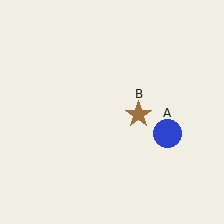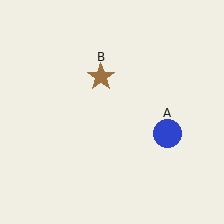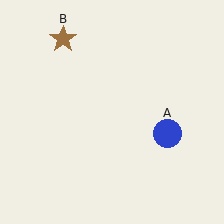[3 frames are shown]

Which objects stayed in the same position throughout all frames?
Blue circle (object A) remained stationary.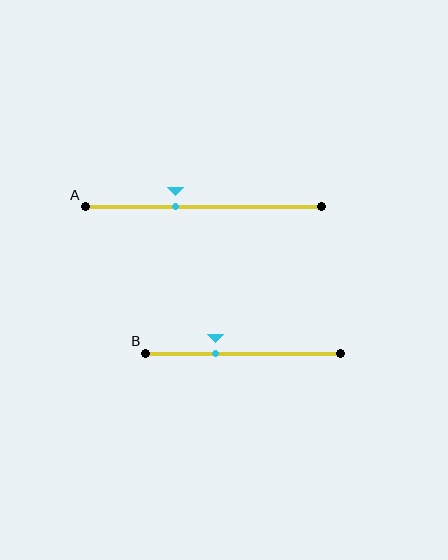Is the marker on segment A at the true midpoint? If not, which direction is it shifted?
No, the marker on segment A is shifted to the left by about 12% of the segment length.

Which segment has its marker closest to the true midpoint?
Segment A has its marker closest to the true midpoint.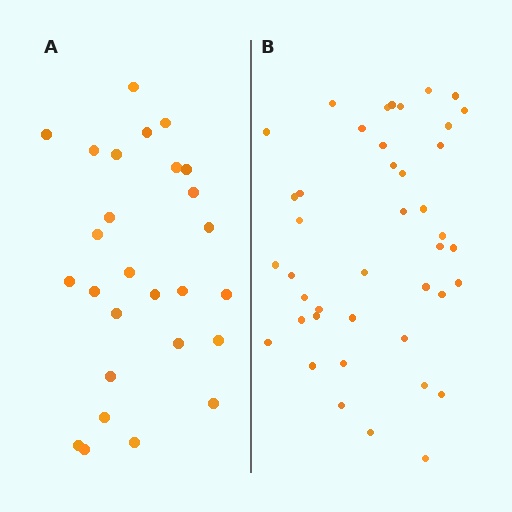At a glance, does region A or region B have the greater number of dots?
Region B (the right region) has more dots.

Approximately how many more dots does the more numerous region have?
Region B has approximately 15 more dots than region A.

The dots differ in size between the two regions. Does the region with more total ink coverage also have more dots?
No. Region A has more total ink coverage because its dots are larger, but region B actually contains more individual dots. Total area can be misleading — the number of items is what matters here.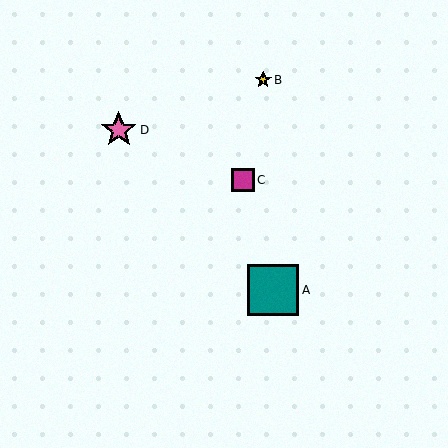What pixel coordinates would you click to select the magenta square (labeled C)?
Click at (243, 180) to select the magenta square C.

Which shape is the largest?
The teal square (labeled A) is the largest.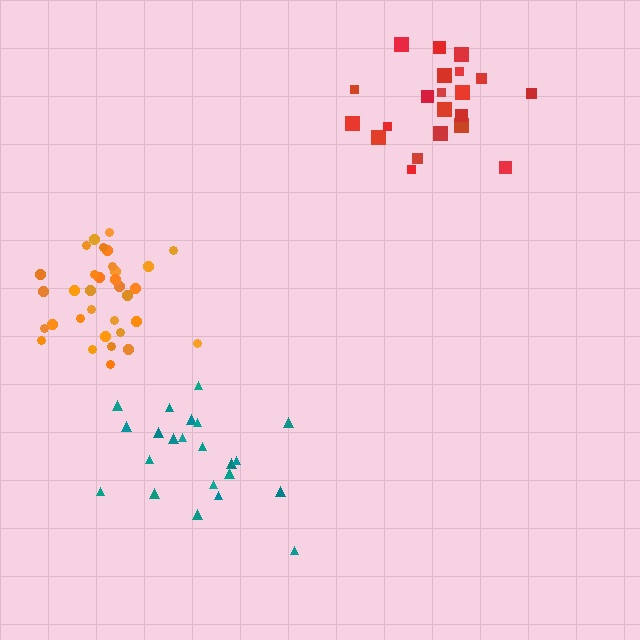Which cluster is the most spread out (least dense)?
Red.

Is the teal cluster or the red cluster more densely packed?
Teal.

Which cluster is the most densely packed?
Orange.